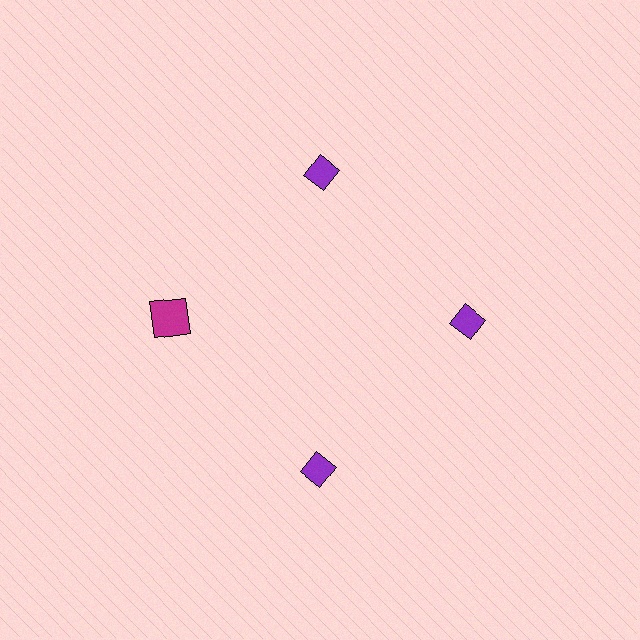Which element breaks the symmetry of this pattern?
The magenta square at roughly the 9 o'clock position breaks the symmetry. All other shapes are purple diamonds.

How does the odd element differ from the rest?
It differs in both color (magenta instead of purple) and shape (square instead of diamond).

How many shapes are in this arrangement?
There are 4 shapes arranged in a ring pattern.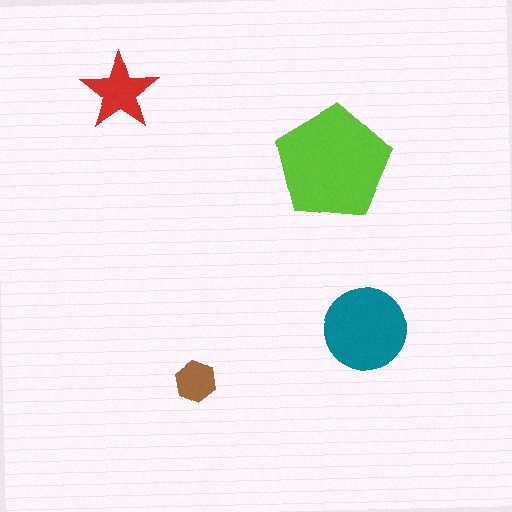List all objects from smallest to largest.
The brown hexagon, the red star, the teal circle, the lime pentagon.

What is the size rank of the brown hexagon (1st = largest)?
4th.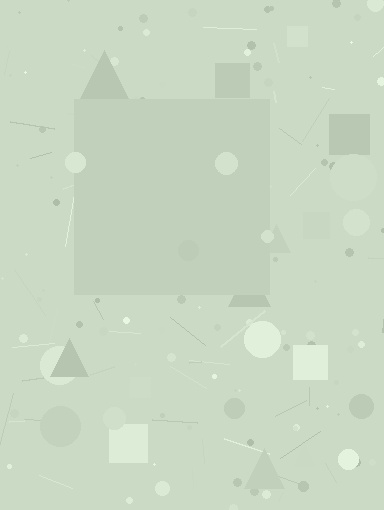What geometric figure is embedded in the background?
A square is embedded in the background.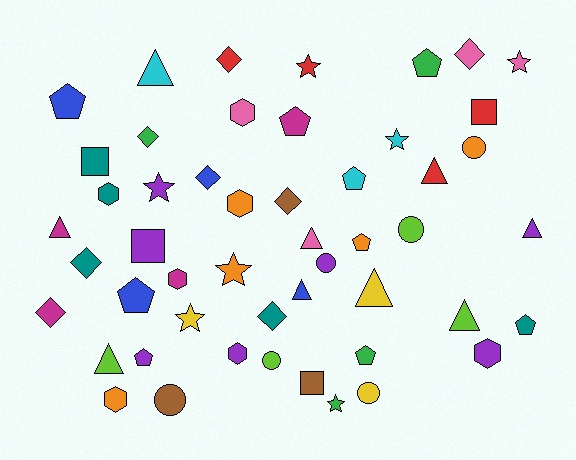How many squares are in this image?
There are 4 squares.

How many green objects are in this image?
There are 4 green objects.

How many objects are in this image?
There are 50 objects.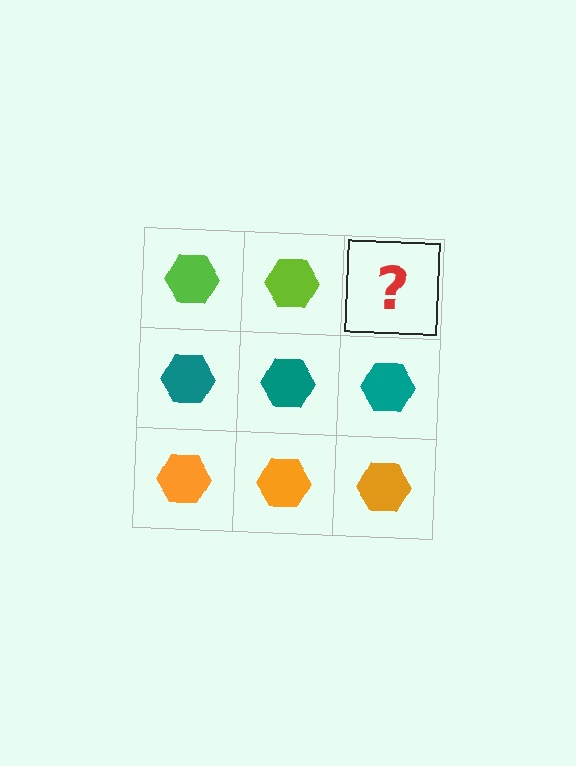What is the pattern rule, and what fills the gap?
The rule is that each row has a consistent color. The gap should be filled with a lime hexagon.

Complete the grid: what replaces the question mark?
The question mark should be replaced with a lime hexagon.